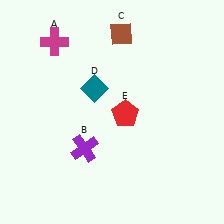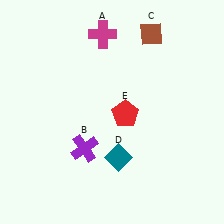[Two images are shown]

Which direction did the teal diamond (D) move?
The teal diamond (D) moved down.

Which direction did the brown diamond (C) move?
The brown diamond (C) moved right.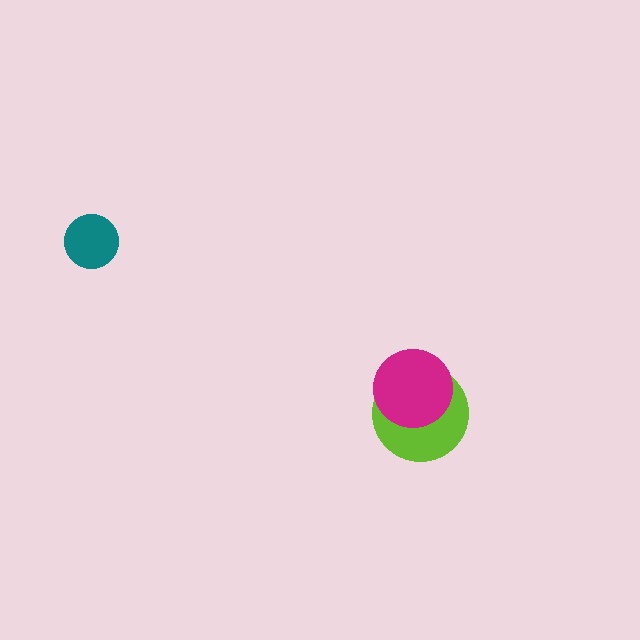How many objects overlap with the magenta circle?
1 object overlaps with the magenta circle.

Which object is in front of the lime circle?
The magenta circle is in front of the lime circle.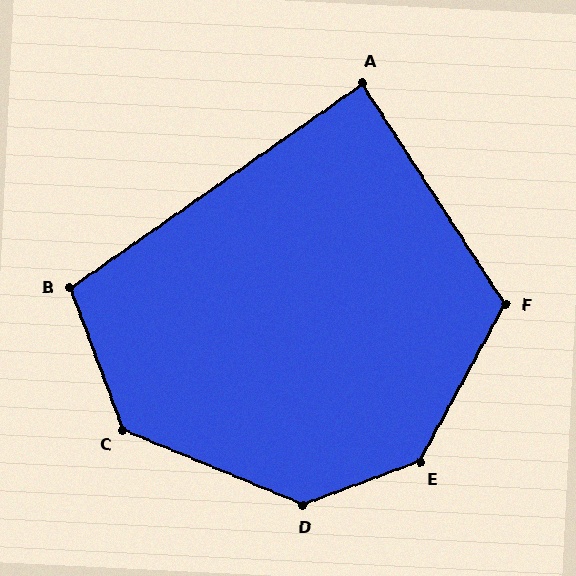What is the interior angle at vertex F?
Approximately 119 degrees (obtuse).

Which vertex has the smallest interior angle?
A, at approximately 88 degrees.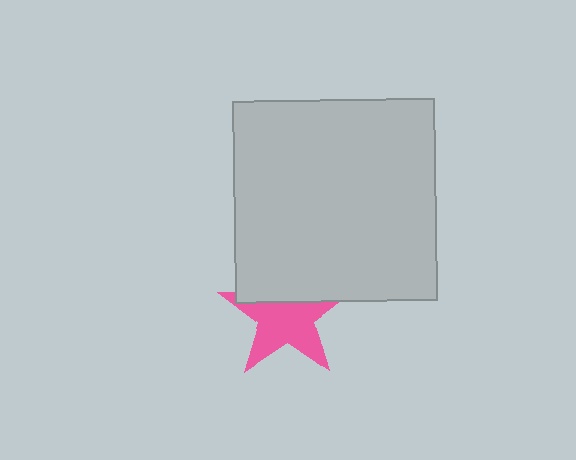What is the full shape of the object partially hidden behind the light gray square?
The partially hidden object is a pink star.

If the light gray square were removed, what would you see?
You would see the complete pink star.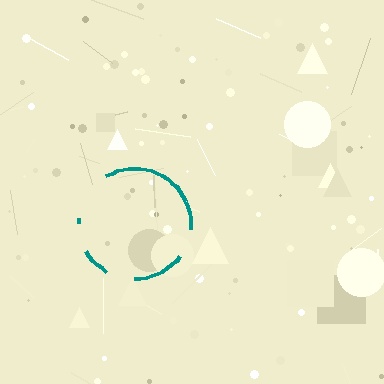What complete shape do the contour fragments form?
The contour fragments form a circle.